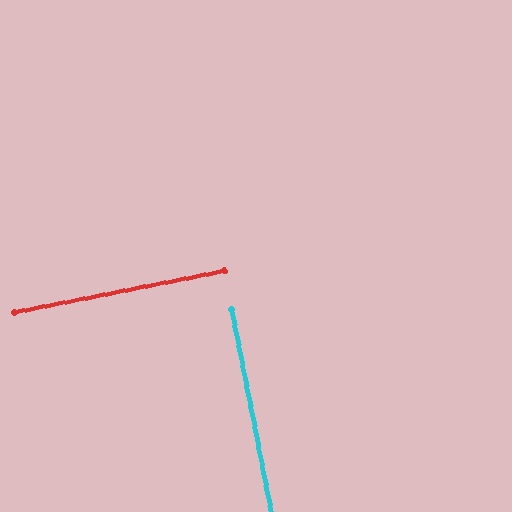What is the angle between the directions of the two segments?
Approximately 90 degrees.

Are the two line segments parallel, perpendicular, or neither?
Perpendicular — they meet at approximately 90°.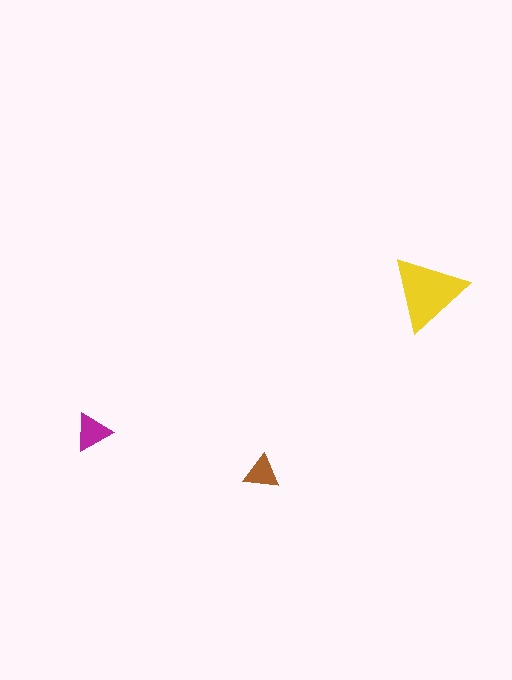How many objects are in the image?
There are 3 objects in the image.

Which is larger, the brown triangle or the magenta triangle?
The magenta one.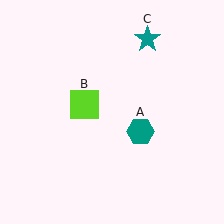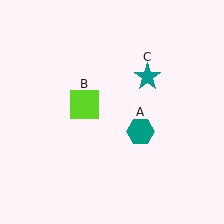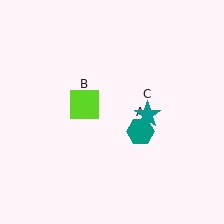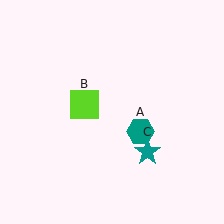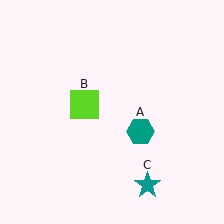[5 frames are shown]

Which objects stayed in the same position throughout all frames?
Teal hexagon (object A) and lime square (object B) remained stationary.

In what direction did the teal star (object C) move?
The teal star (object C) moved down.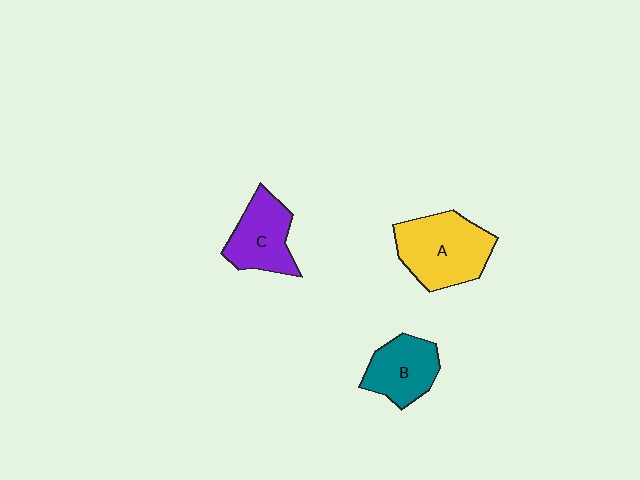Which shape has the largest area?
Shape A (yellow).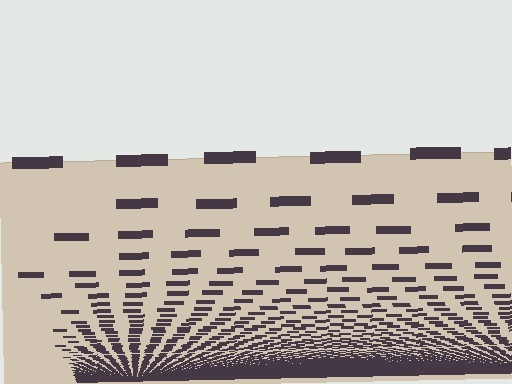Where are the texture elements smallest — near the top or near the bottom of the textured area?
Near the bottom.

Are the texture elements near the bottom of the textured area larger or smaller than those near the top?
Smaller. The gradient is inverted — elements near the bottom are smaller and denser.